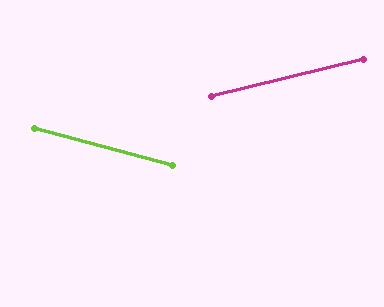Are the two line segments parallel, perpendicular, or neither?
Neither parallel nor perpendicular — they differ by about 29°.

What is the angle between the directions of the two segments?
Approximately 29 degrees.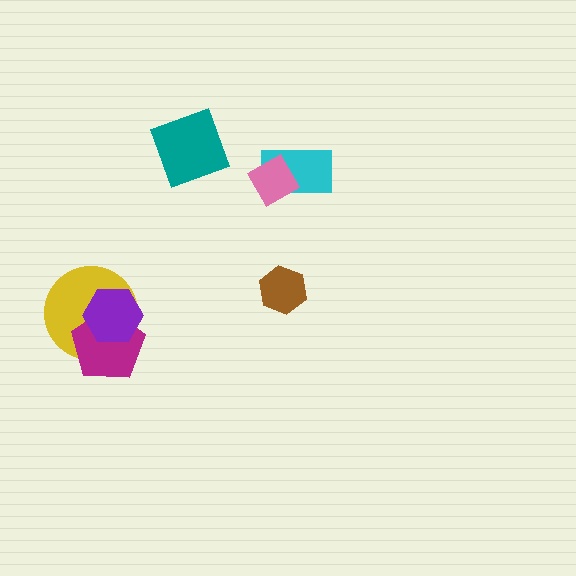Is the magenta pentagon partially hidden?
Yes, it is partially covered by another shape.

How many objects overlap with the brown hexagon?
0 objects overlap with the brown hexagon.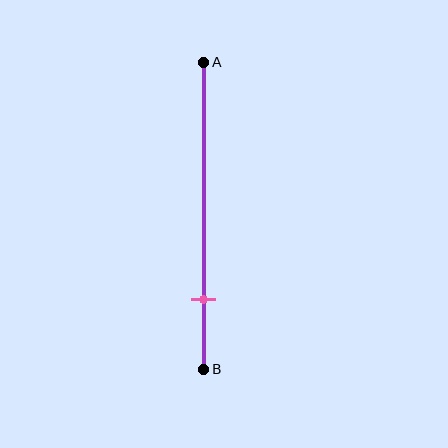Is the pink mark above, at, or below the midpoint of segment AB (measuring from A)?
The pink mark is below the midpoint of segment AB.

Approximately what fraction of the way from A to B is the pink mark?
The pink mark is approximately 75% of the way from A to B.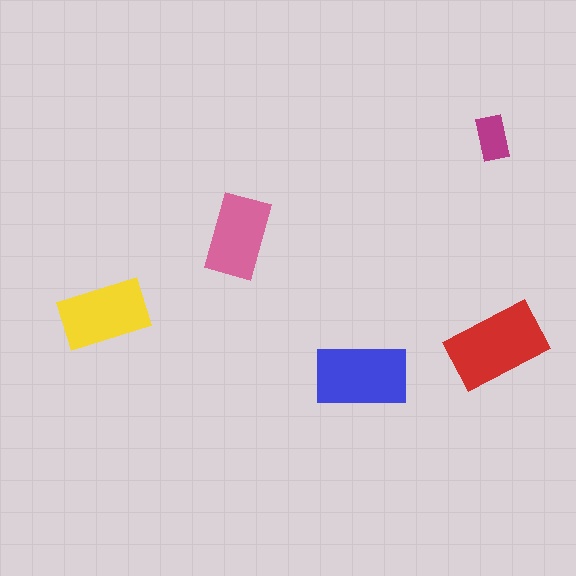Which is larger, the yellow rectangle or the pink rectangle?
The yellow one.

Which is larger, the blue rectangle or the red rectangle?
The red one.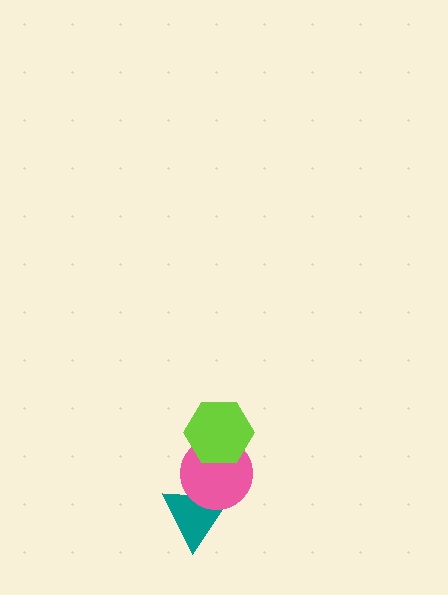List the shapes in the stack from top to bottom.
From top to bottom: the lime hexagon, the pink circle, the teal triangle.